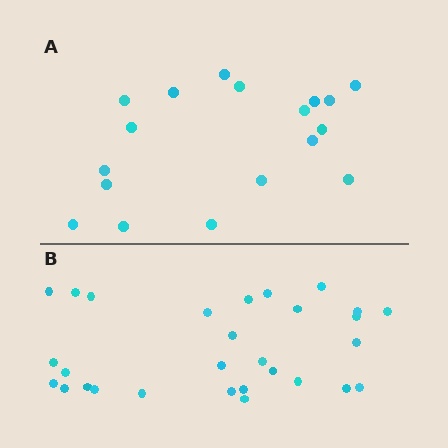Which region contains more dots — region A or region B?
Region B (the bottom region) has more dots.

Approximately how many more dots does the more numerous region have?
Region B has roughly 12 or so more dots than region A.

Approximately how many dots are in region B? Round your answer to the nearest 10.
About 30 dots. (The exact count is 29, which rounds to 30.)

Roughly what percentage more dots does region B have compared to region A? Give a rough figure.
About 60% more.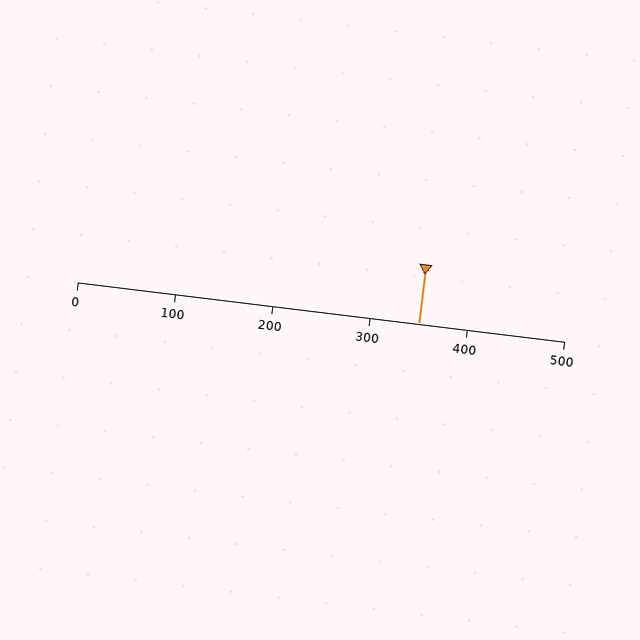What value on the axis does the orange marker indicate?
The marker indicates approximately 350.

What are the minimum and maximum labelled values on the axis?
The axis runs from 0 to 500.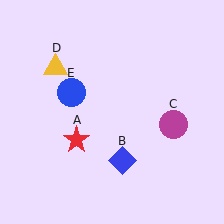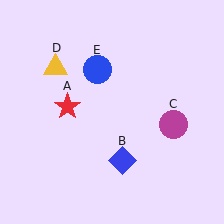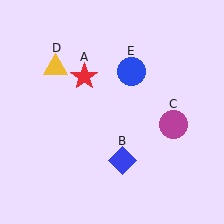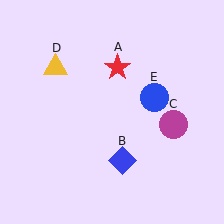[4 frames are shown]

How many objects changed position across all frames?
2 objects changed position: red star (object A), blue circle (object E).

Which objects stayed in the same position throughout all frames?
Blue diamond (object B) and magenta circle (object C) and yellow triangle (object D) remained stationary.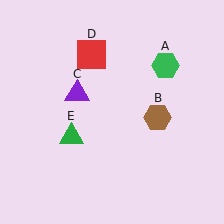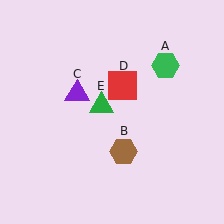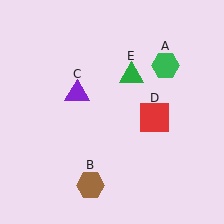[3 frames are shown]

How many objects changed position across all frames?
3 objects changed position: brown hexagon (object B), red square (object D), green triangle (object E).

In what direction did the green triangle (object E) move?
The green triangle (object E) moved up and to the right.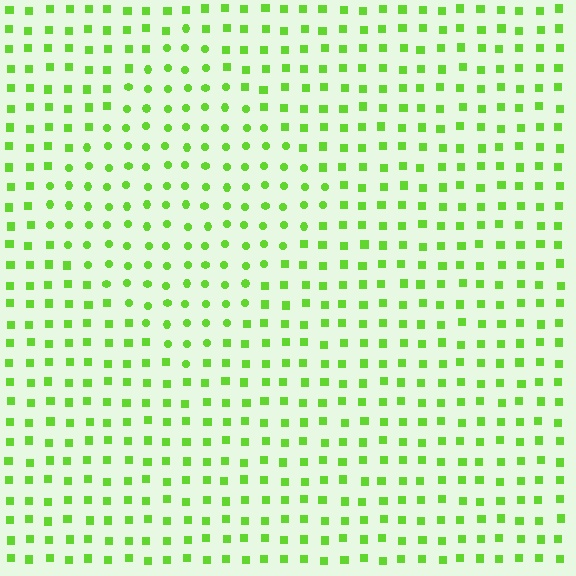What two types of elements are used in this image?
The image uses circles inside the diamond region and squares outside it.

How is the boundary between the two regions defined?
The boundary is defined by a change in element shape: circles inside vs. squares outside. All elements share the same color and spacing.